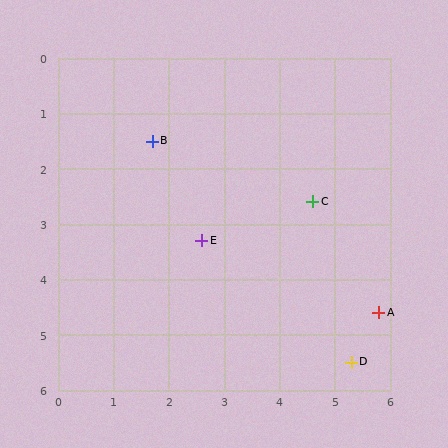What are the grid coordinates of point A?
Point A is at approximately (5.8, 4.6).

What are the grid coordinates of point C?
Point C is at approximately (4.6, 2.6).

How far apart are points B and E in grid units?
Points B and E are about 2.0 grid units apart.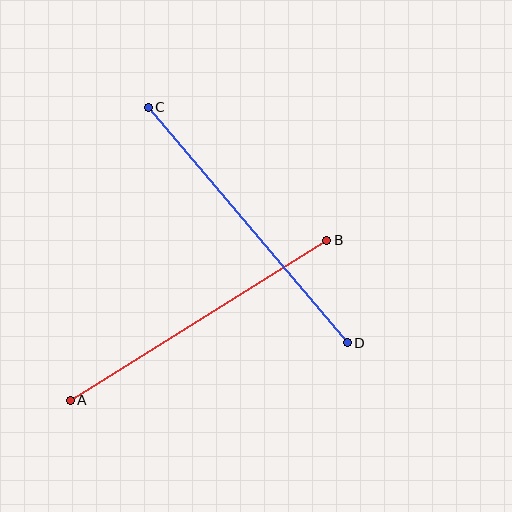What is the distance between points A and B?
The distance is approximately 302 pixels.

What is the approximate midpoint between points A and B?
The midpoint is at approximately (198, 320) pixels.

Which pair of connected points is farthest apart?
Points C and D are farthest apart.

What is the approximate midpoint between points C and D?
The midpoint is at approximately (248, 225) pixels.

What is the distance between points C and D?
The distance is approximately 308 pixels.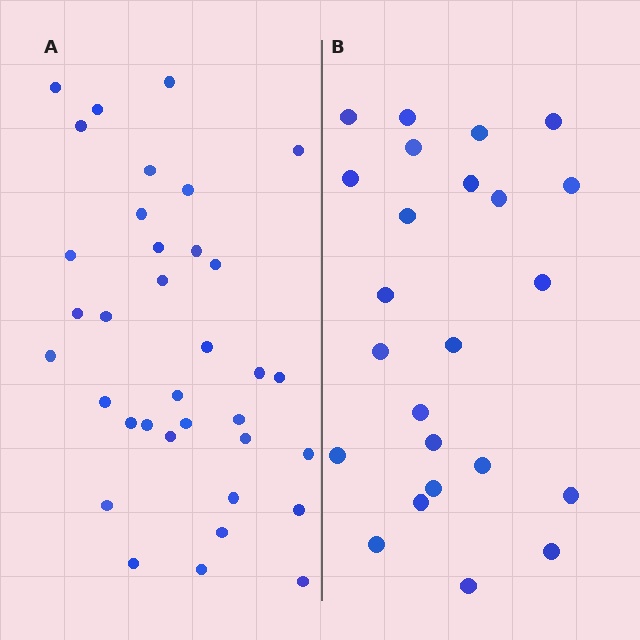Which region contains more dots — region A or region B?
Region A (the left region) has more dots.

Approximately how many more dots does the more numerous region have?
Region A has roughly 12 or so more dots than region B.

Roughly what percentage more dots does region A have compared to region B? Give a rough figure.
About 45% more.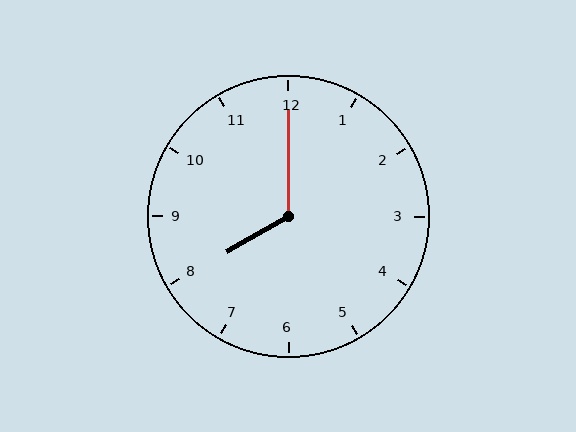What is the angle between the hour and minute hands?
Approximately 120 degrees.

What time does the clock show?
8:00.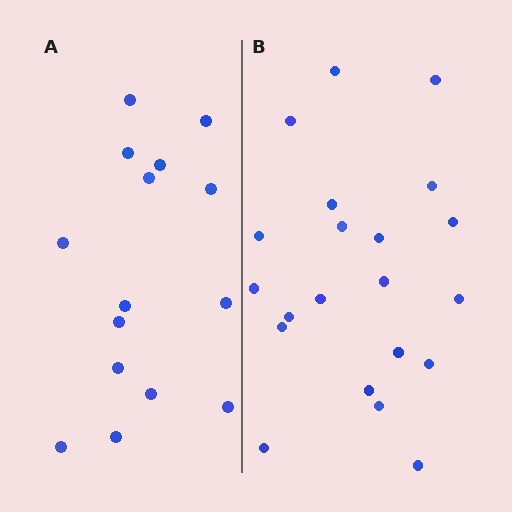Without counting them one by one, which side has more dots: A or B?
Region B (the right region) has more dots.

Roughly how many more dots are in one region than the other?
Region B has about 6 more dots than region A.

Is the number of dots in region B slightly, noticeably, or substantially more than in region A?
Region B has noticeably more, but not dramatically so. The ratio is roughly 1.4 to 1.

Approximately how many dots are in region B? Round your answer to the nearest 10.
About 20 dots. (The exact count is 21, which rounds to 20.)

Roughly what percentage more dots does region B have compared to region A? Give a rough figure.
About 40% more.